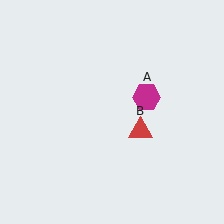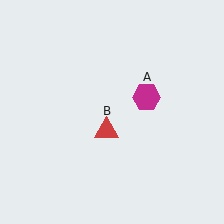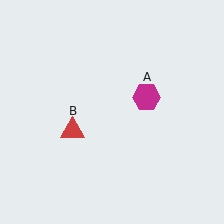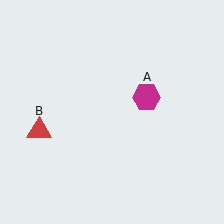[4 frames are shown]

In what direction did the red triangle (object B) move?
The red triangle (object B) moved left.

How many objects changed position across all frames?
1 object changed position: red triangle (object B).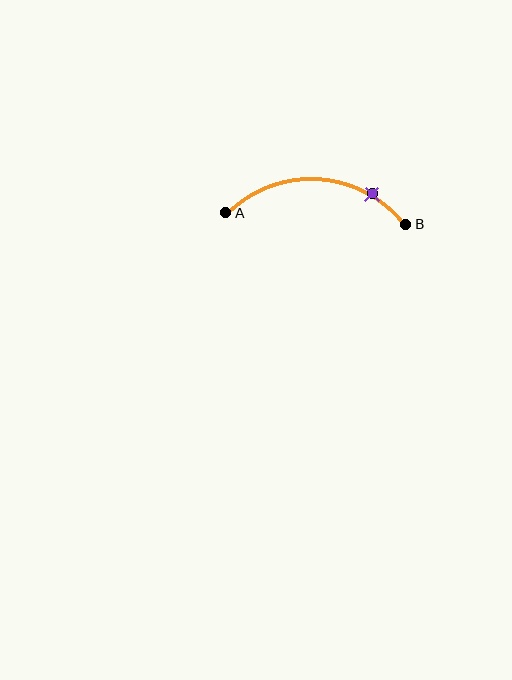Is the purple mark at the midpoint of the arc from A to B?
No. The purple mark lies on the arc but is closer to endpoint B. The arc midpoint would be at the point on the curve equidistant along the arc from both A and B.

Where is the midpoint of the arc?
The arc midpoint is the point on the curve farthest from the straight line joining A and B. It sits above that line.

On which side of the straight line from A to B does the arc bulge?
The arc bulges above the straight line connecting A and B.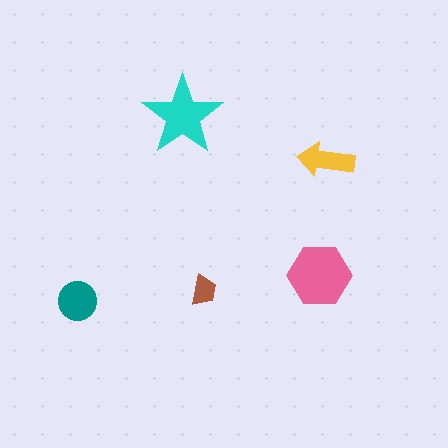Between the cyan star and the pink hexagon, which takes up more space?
The pink hexagon.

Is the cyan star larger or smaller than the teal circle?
Larger.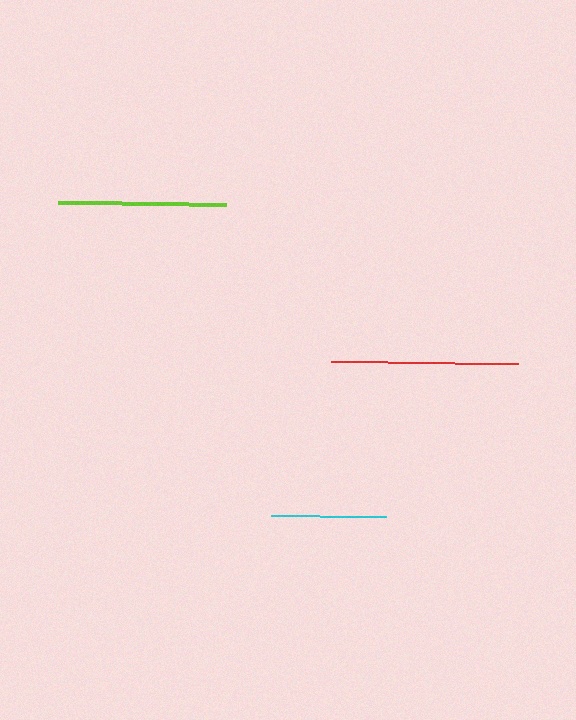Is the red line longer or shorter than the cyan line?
The red line is longer than the cyan line.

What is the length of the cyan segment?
The cyan segment is approximately 115 pixels long.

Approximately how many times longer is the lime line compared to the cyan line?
The lime line is approximately 1.5 times the length of the cyan line.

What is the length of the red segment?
The red segment is approximately 187 pixels long.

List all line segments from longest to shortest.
From longest to shortest: red, lime, cyan.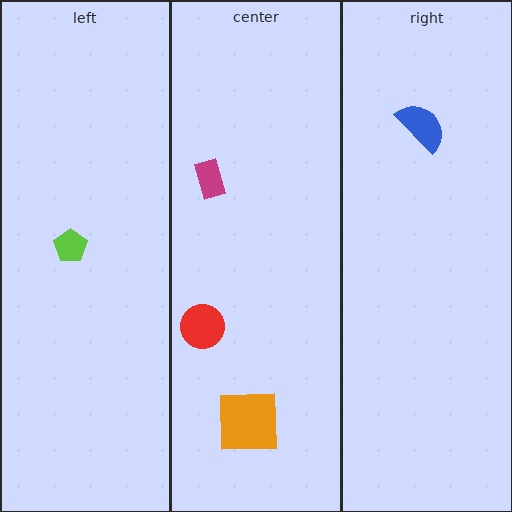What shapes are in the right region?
The blue semicircle.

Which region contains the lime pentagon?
The left region.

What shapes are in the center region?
The red circle, the orange square, the magenta rectangle.